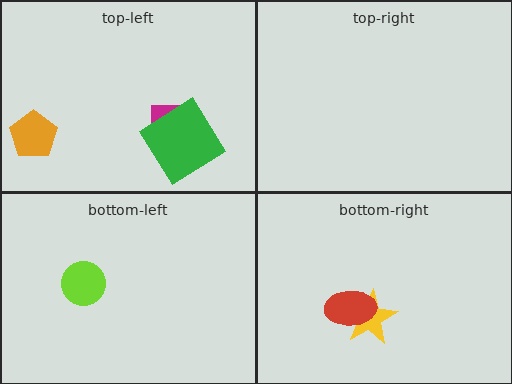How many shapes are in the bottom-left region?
1.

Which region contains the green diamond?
The top-left region.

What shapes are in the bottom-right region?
The yellow star, the red ellipse.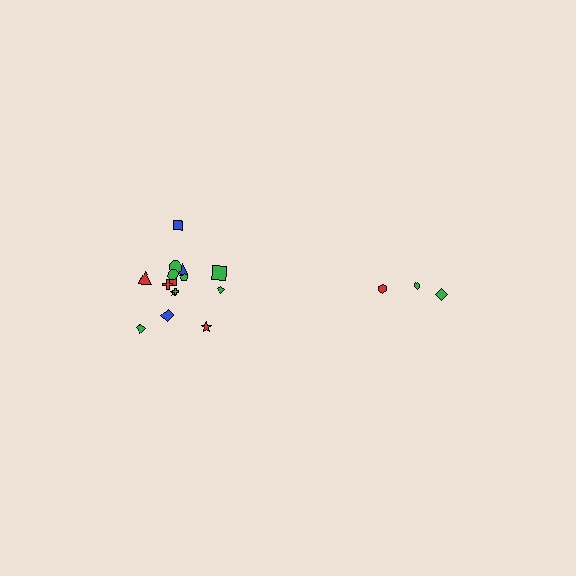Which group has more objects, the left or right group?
The left group.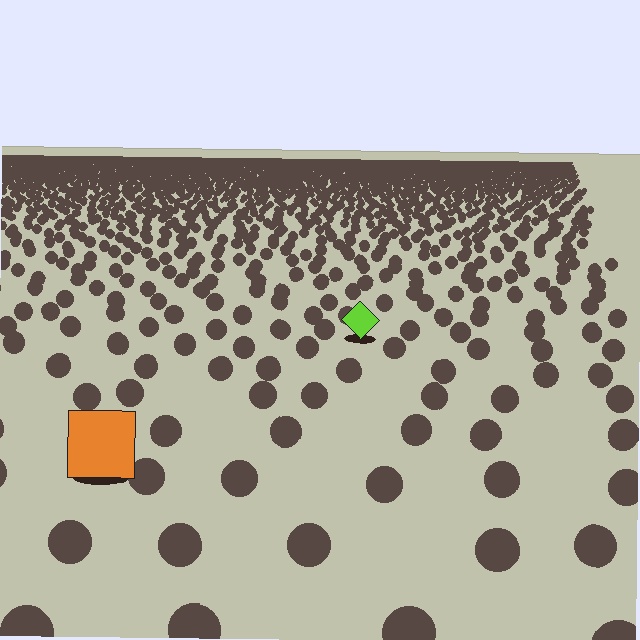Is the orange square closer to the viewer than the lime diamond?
Yes. The orange square is closer — you can tell from the texture gradient: the ground texture is coarser near it.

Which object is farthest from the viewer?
The lime diamond is farthest from the viewer. It appears smaller and the ground texture around it is denser.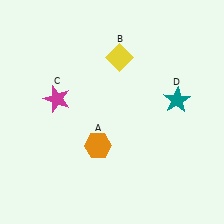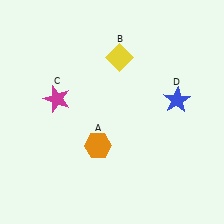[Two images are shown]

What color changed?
The star (D) changed from teal in Image 1 to blue in Image 2.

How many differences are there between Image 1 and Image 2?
There is 1 difference between the two images.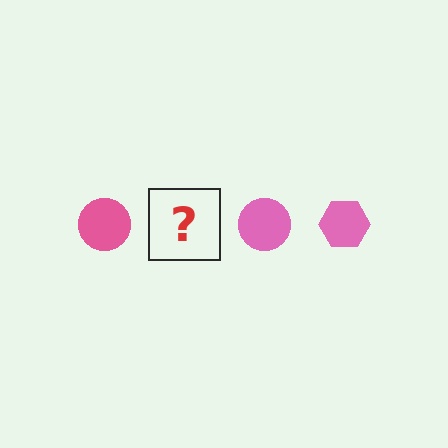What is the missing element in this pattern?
The missing element is a pink hexagon.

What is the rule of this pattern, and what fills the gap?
The rule is that the pattern cycles through circle, hexagon shapes in pink. The gap should be filled with a pink hexagon.